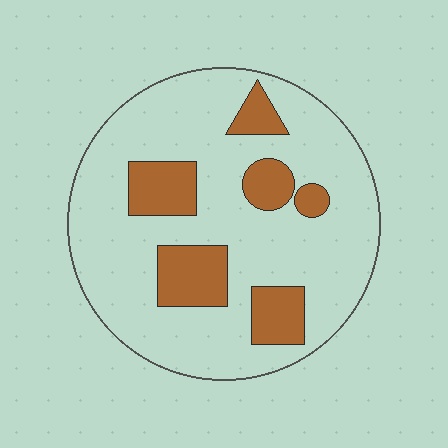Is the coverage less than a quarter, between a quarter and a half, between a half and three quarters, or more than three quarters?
Less than a quarter.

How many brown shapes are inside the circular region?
6.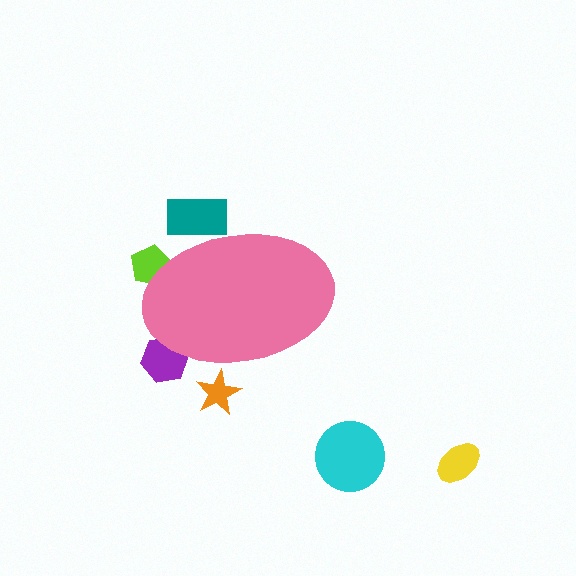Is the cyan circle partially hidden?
No, the cyan circle is fully visible.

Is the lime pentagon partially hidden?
Yes, the lime pentagon is partially hidden behind the pink ellipse.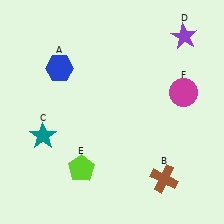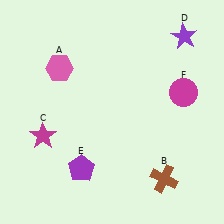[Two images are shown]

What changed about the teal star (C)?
In Image 1, C is teal. In Image 2, it changed to magenta.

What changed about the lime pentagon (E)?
In Image 1, E is lime. In Image 2, it changed to purple.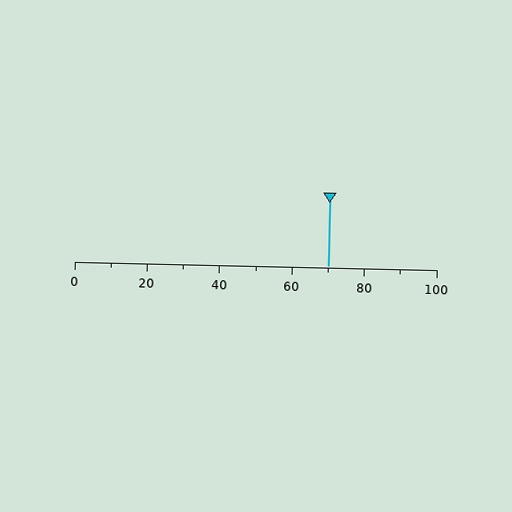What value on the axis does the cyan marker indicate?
The marker indicates approximately 70.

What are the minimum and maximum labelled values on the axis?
The axis runs from 0 to 100.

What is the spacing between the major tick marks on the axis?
The major ticks are spaced 20 apart.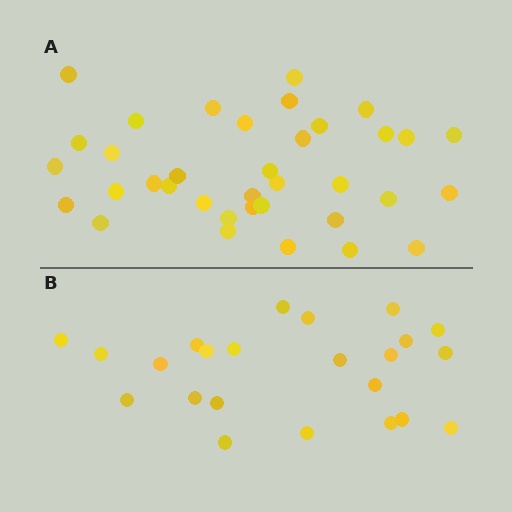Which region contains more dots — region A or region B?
Region A (the top region) has more dots.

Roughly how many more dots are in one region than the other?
Region A has approximately 15 more dots than region B.